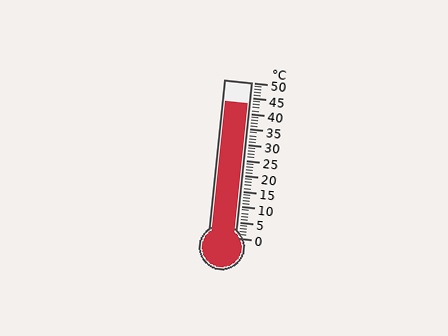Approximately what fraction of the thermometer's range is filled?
The thermometer is filled to approximately 85% of its range.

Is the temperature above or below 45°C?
The temperature is below 45°C.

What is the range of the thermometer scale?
The thermometer scale ranges from 0°C to 50°C.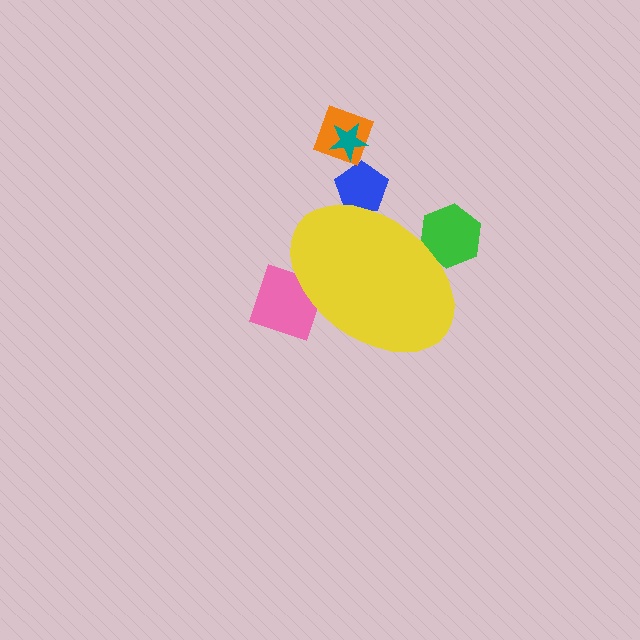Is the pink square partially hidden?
Yes, the pink square is partially hidden behind the yellow ellipse.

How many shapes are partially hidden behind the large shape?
3 shapes are partially hidden.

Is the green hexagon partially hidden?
Yes, the green hexagon is partially hidden behind the yellow ellipse.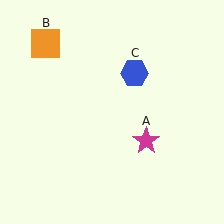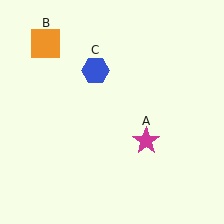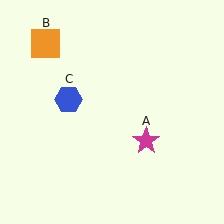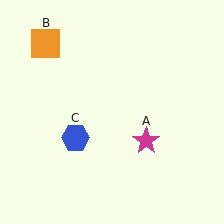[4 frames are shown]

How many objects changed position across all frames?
1 object changed position: blue hexagon (object C).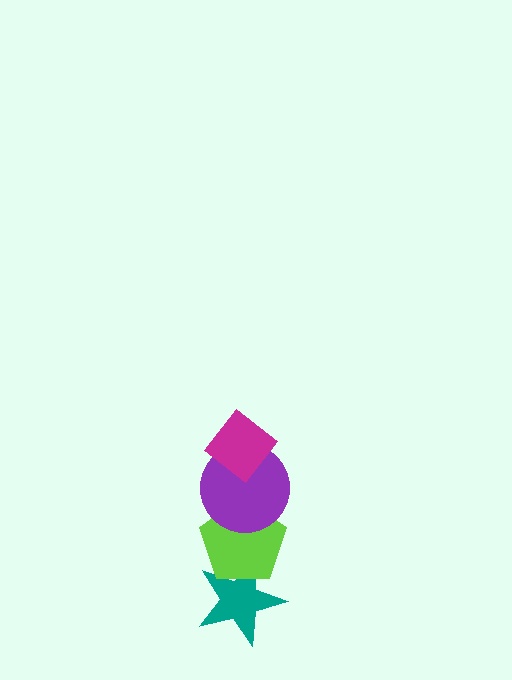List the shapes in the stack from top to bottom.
From top to bottom: the magenta diamond, the purple circle, the lime pentagon, the teal star.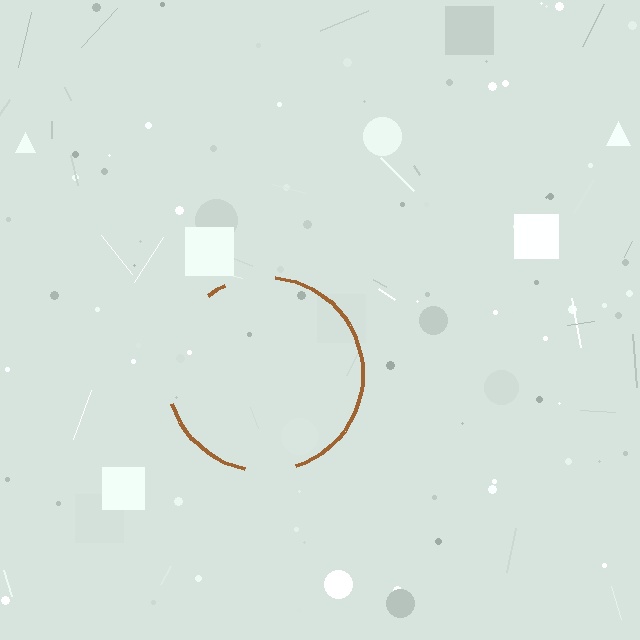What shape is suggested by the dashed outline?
The dashed outline suggests a circle.